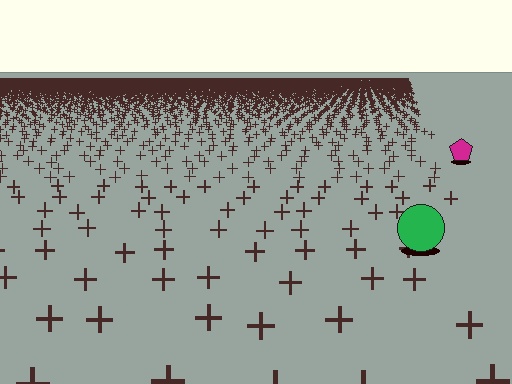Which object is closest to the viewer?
The green circle is closest. The texture marks near it are larger and more spread out.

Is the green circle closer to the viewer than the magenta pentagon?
Yes. The green circle is closer — you can tell from the texture gradient: the ground texture is coarser near it.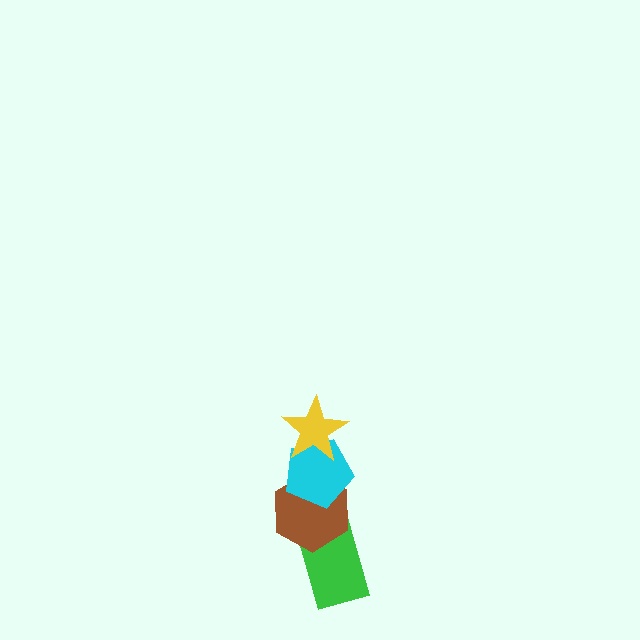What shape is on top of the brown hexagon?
The cyan pentagon is on top of the brown hexagon.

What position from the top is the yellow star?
The yellow star is 1st from the top.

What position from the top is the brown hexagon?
The brown hexagon is 3rd from the top.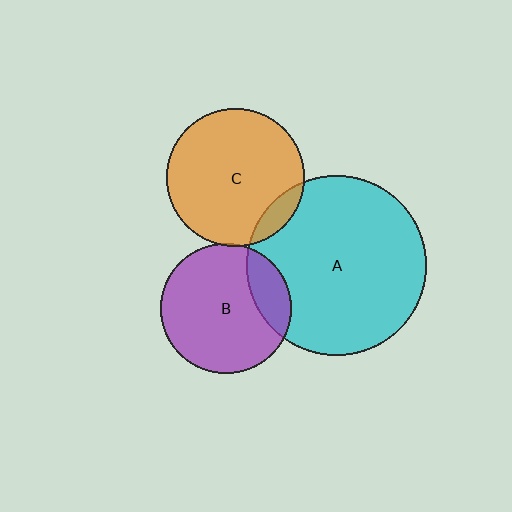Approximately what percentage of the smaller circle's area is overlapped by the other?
Approximately 10%.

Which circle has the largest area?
Circle A (cyan).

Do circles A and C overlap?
Yes.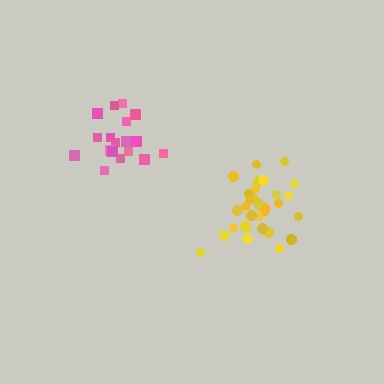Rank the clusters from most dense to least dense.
yellow, pink.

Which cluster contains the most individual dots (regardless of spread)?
Yellow (32).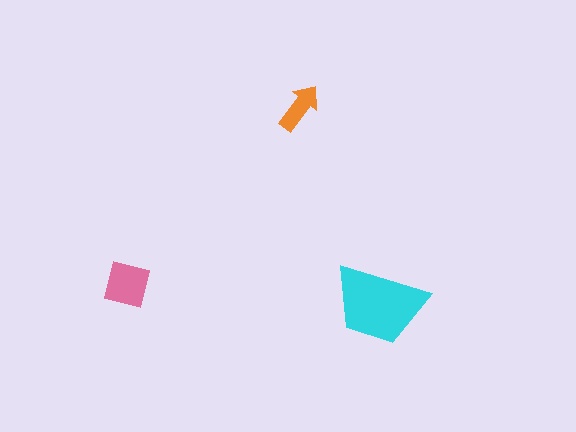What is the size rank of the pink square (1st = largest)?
2nd.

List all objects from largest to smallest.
The cyan trapezoid, the pink square, the orange arrow.